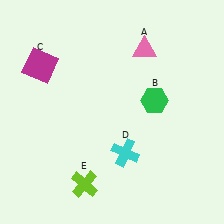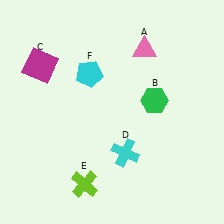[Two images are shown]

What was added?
A cyan pentagon (F) was added in Image 2.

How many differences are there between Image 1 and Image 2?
There is 1 difference between the two images.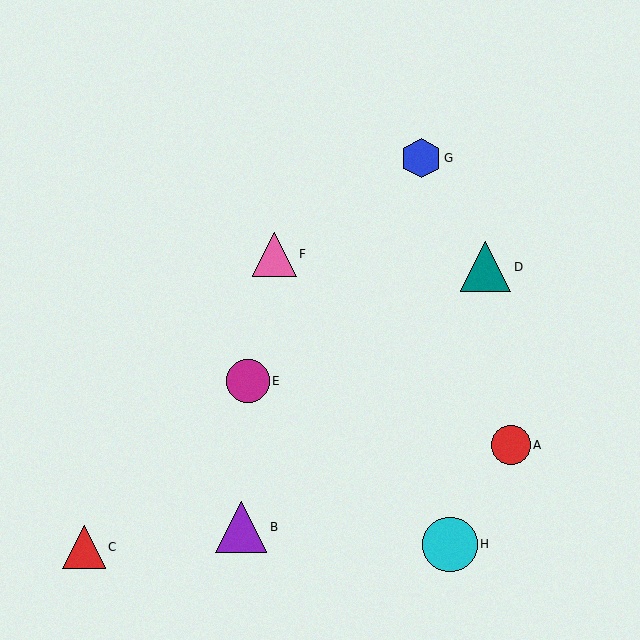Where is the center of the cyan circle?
The center of the cyan circle is at (450, 544).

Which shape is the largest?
The cyan circle (labeled H) is the largest.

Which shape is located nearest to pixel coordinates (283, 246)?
The pink triangle (labeled F) at (274, 254) is nearest to that location.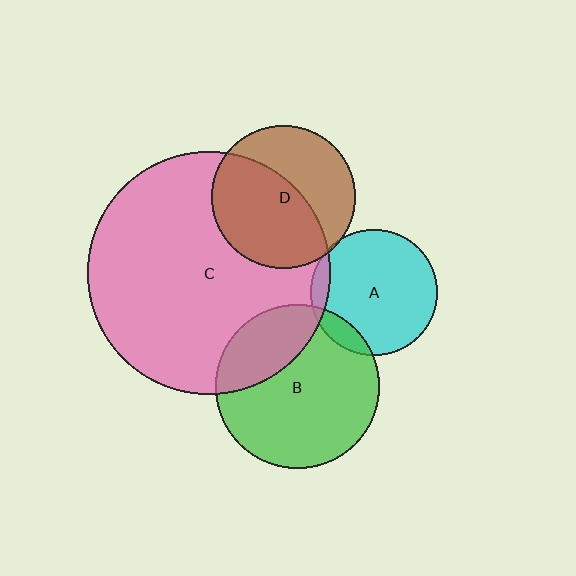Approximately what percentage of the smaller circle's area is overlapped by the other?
Approximately 5%.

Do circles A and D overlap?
Yes.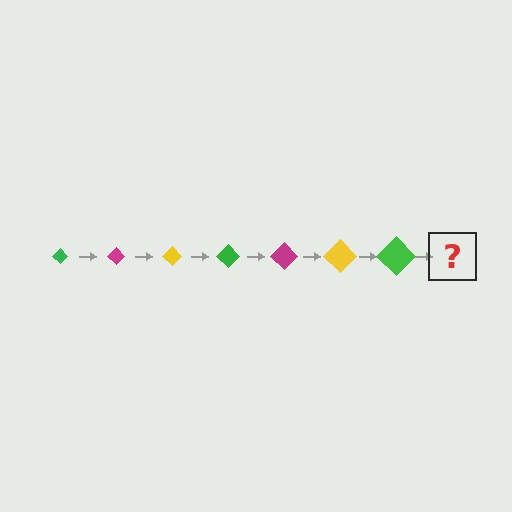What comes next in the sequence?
The next element should be a magenta diamond, larger than the previous one.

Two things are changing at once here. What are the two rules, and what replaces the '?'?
The two rules are that the diamond grows larger each step and the color cycles through green, magenta, and yellow. The '?' should be a magenta diamond, larger than the previous one.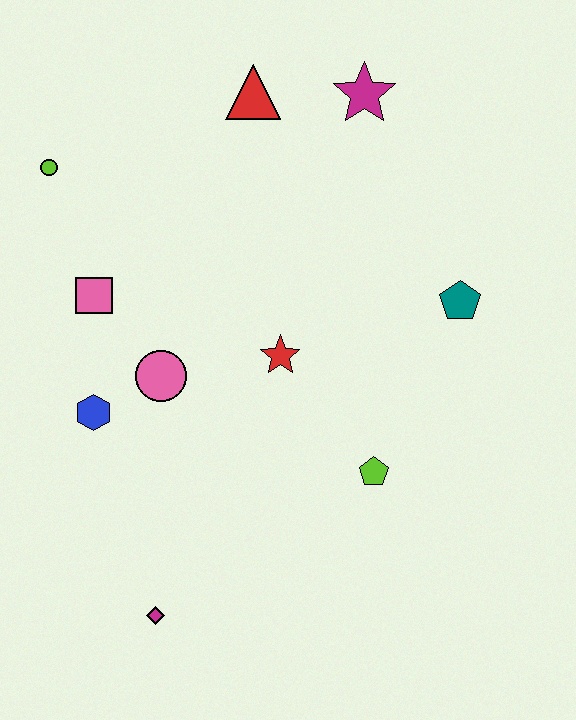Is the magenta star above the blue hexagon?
Yes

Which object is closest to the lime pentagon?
The red star is closest to the lime pentagon.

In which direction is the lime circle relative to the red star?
The lime circle is to the left of the red star.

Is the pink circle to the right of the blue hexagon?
Yes